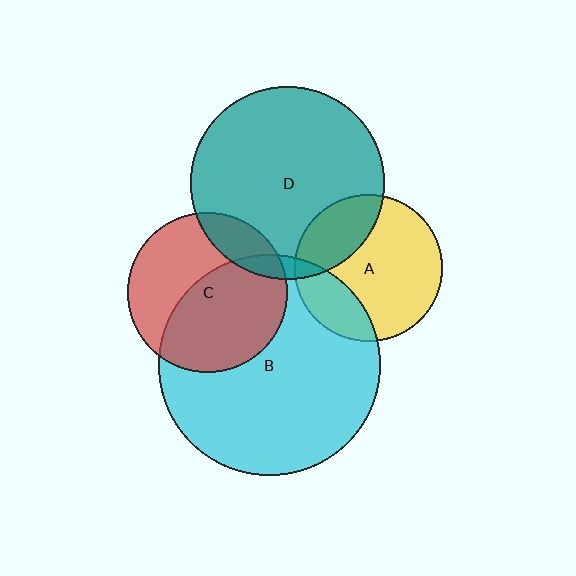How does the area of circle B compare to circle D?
Approximately 1.3 times.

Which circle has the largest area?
Circle B (cyan).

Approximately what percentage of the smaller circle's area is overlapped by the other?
Approximately 20%.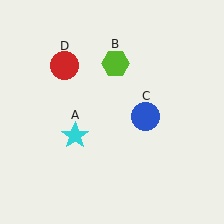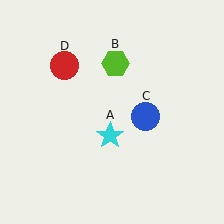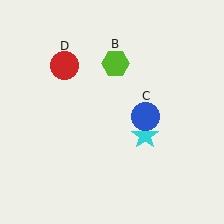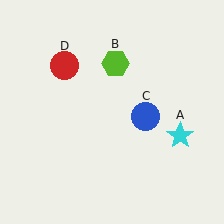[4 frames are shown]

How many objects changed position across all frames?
1 object changed position: cyan star (object A).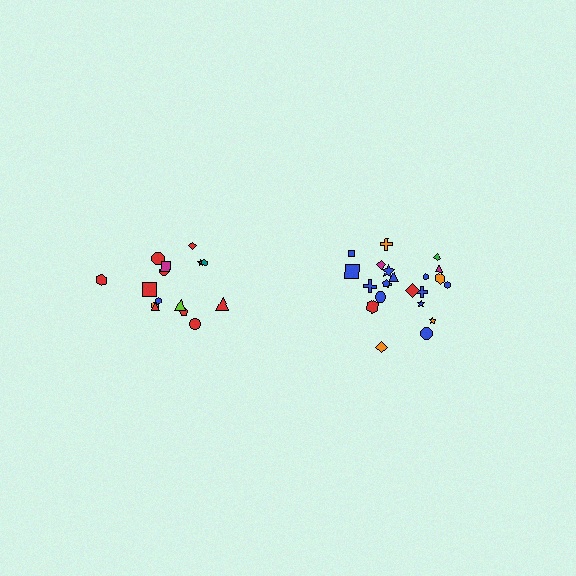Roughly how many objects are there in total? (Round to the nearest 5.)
Roughly 35 objects in total.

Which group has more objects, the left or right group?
The right group.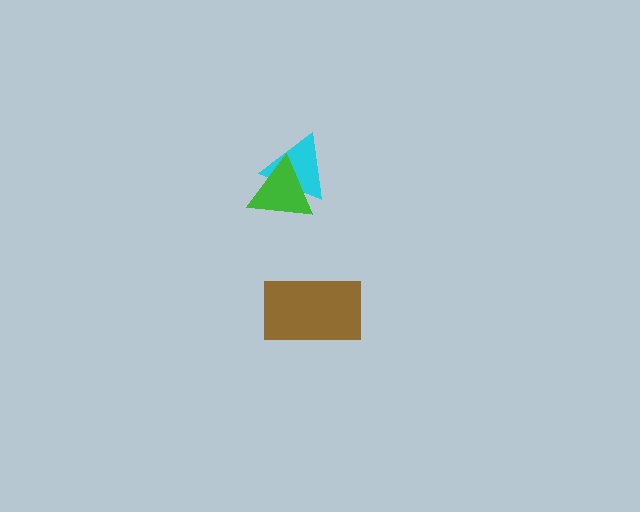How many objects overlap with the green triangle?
1 object overlaps with the green triangle.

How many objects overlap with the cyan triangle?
1 object overlaps with the cyan triangle.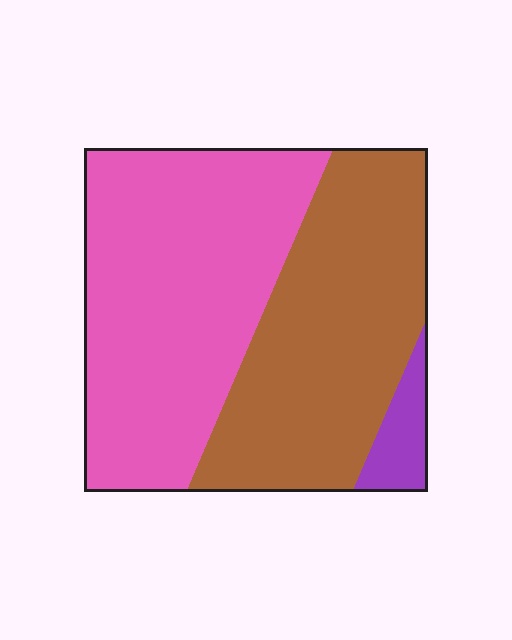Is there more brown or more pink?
Pink.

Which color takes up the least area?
Purple, at roughly 5%.